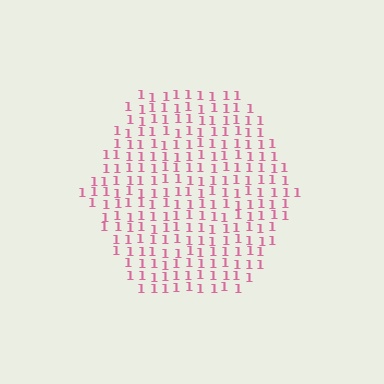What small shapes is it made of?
It is made of small digit 1's.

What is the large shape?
The large shape is a hexagon.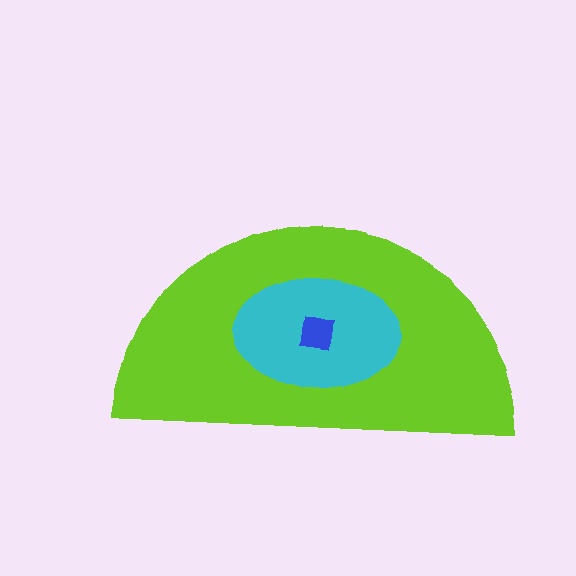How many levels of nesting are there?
3.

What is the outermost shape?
The lime semicircle.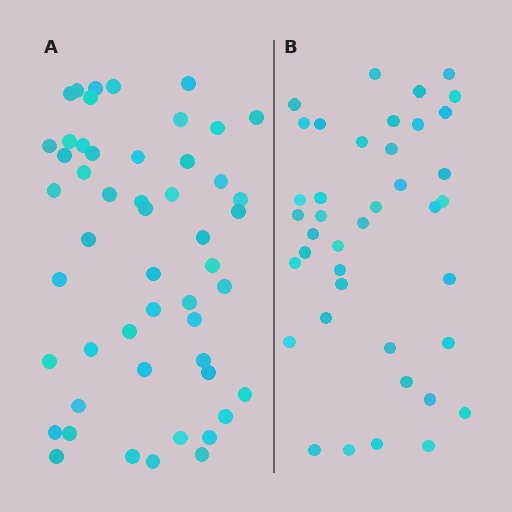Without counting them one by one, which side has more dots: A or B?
Region A (the left region) has more dots.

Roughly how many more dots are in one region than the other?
Region A has roughly 12 or so more dots than region B.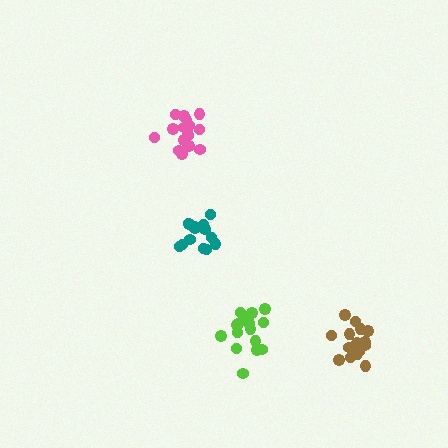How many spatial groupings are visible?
There are 4 spatial groupings.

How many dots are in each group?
Group 1: 16 dots, Group 2: 15 dots, Group 3: 16 dots, Group 4: 17 dots (64 total).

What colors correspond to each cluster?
The clusters are colored: brown, teal, lime, pink.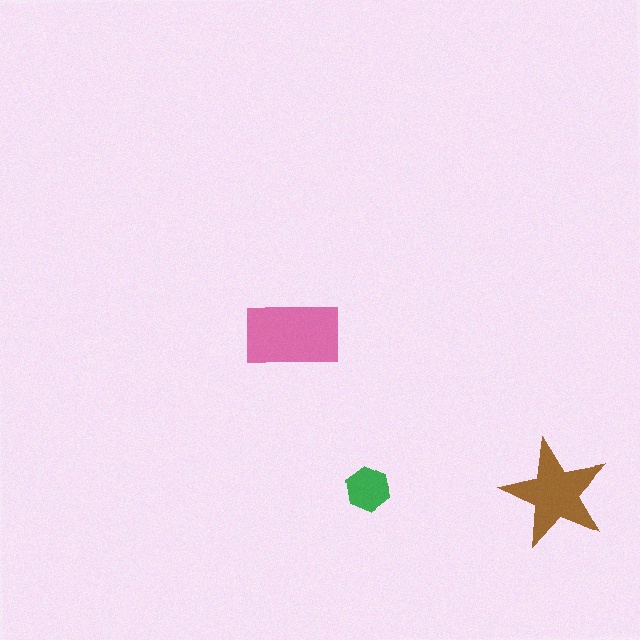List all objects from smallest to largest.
The green hexagon, the brown star, the pink rectangle.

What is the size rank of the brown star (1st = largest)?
2nd.